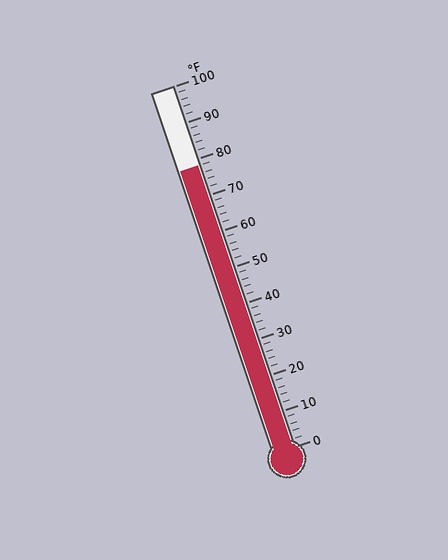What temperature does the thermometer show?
The thermometer shows approximately 78°F.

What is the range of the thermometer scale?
The thermometer scale ranges from 0°F to 100°F.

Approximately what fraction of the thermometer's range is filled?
The thermometer is filled to approximately 80% of its range.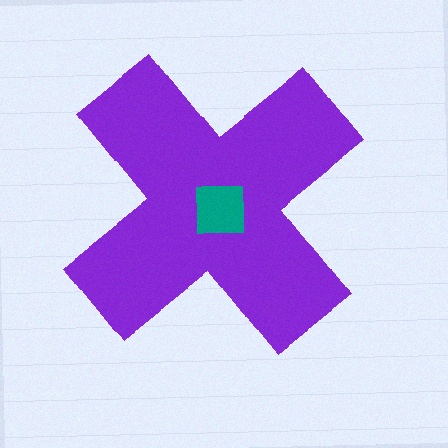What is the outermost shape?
The purple cross.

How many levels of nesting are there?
2.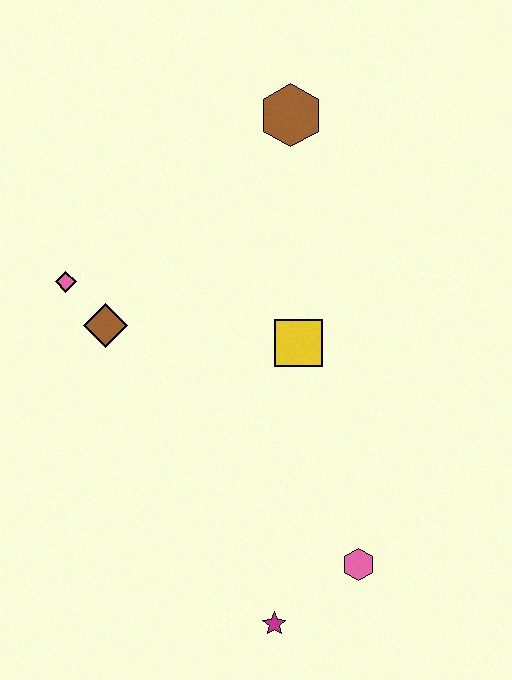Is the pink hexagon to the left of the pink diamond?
No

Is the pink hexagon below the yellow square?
Yes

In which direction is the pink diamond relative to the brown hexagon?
The pink diamond is to the left of the brown hexagon.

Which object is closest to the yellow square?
The brown diamond is closest to the yellow square.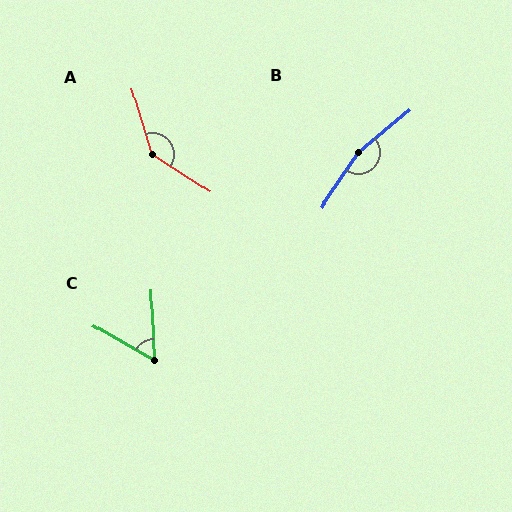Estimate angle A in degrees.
Approximately 140 degrees.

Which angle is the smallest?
C, at approximately 58 degrees.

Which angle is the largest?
B, at approximately 164 degrees.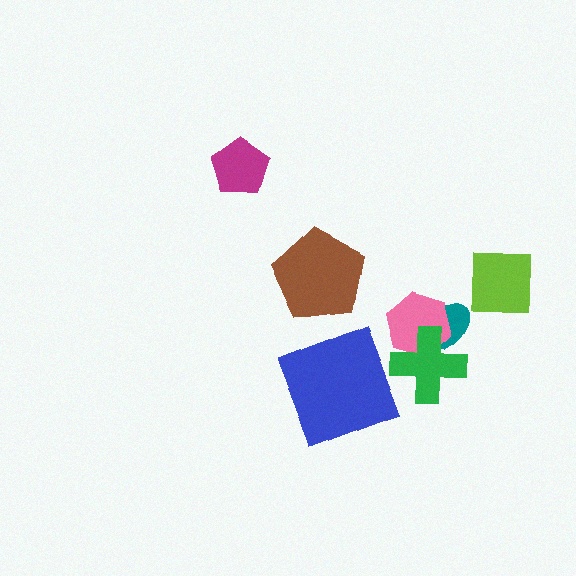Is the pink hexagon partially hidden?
Yes, it is partially covered by another shape.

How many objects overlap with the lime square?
0 objects overlap with the lime square.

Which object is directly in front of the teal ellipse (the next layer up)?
The pink hexagon is directly in front of the teal ellipse.